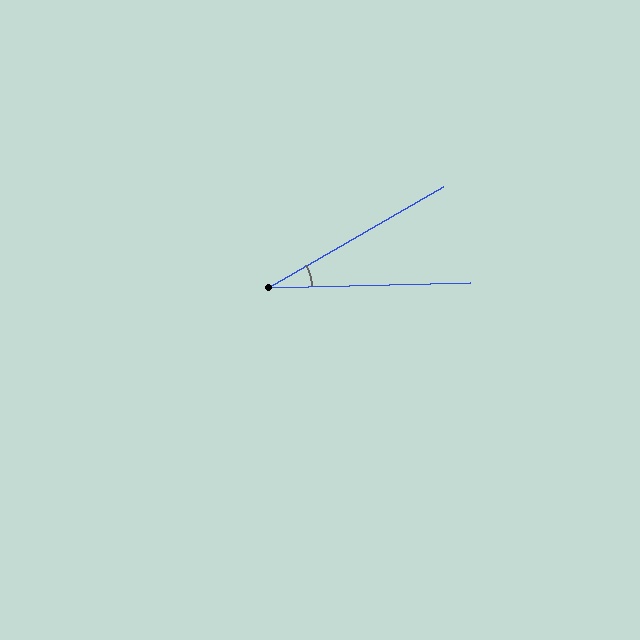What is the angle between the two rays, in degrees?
Approximately 28 degrees.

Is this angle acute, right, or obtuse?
It is acute.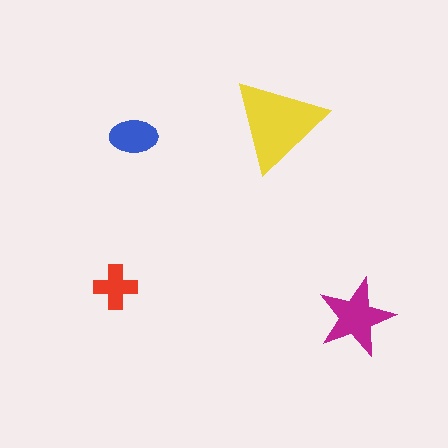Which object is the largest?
The yellow triangle.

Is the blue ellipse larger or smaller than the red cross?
Larger.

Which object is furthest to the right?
The magenta star is rightmost.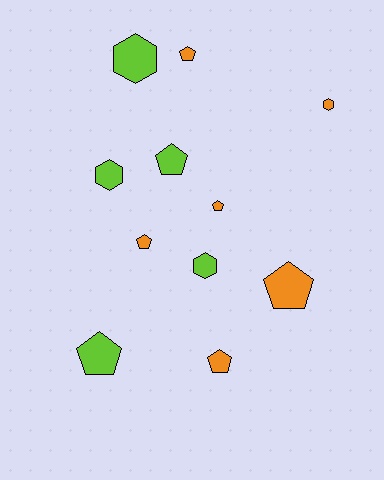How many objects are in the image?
There are 11 objects.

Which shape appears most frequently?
Pentagon, with 7 objects.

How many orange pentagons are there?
There are 5 orange pentagons.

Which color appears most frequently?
Orange, with 6 objects.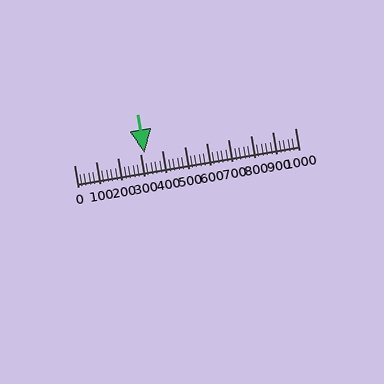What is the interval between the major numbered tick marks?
The major tick marks are spaced 100 units apart.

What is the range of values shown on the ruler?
The ruler shows values from 0 to 1000.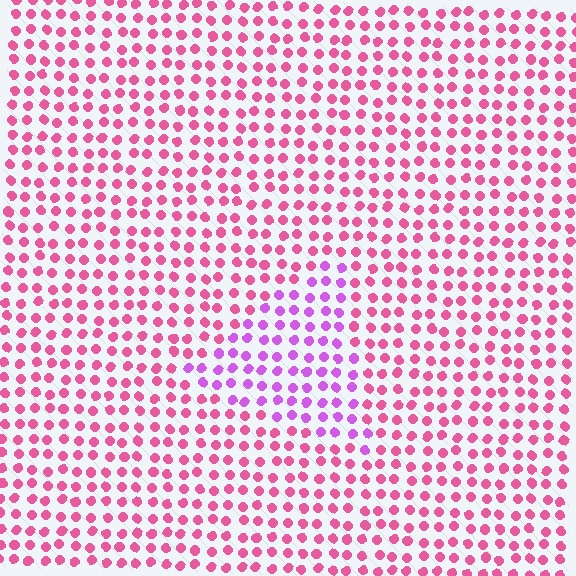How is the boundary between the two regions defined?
The boundary is defined purely by a slight shift in hue (about 40 degrees). Spacing, size, and orientation are identical on both sides.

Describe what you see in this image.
The image is filled with small pink elements in a uniform arrangement. A triangle-shaped region is visible where the elements are tinted to a slightly different hue, forming a subtle color boundary.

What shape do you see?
I see a triangle.